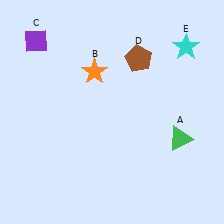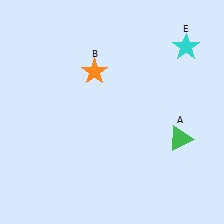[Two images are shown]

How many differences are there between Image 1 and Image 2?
There are 2 differences between the two images.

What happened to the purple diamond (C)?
The purple diamond (C) was removed in Image 2. It was in the top-left area of Image 1.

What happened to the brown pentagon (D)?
The brown pentagon (D) was removed in Image 2. It was in the top-right area of Image 1.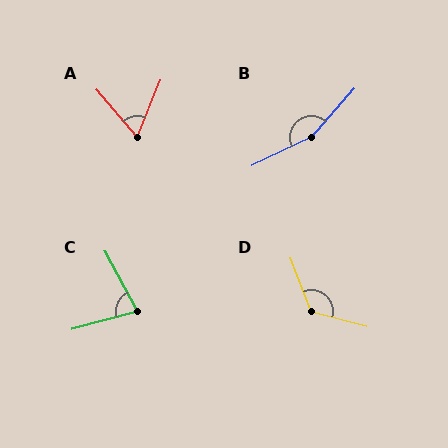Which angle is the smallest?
A, at approximately 63 degrees.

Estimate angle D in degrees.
Approximately 125 degrees.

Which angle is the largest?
B, at approximately 157 degrees.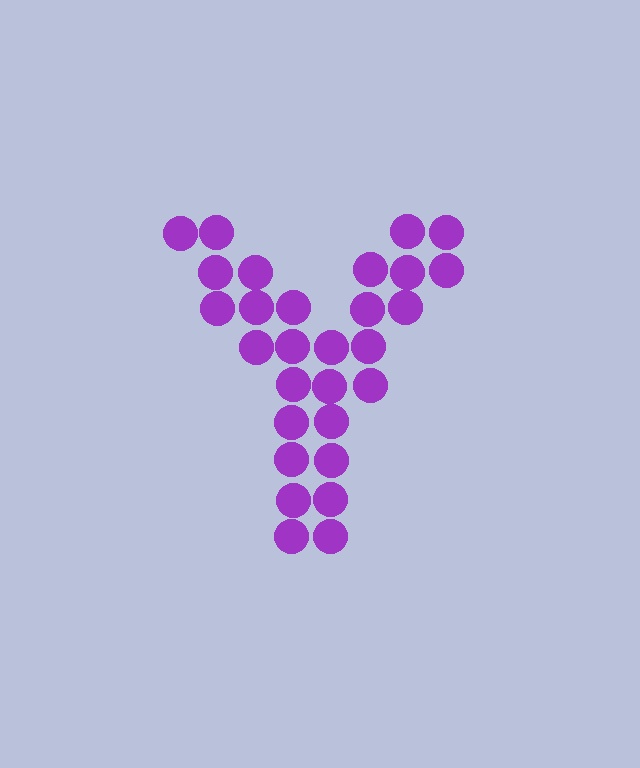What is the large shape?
The large shape is the letter Y.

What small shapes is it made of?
It is made of small circles.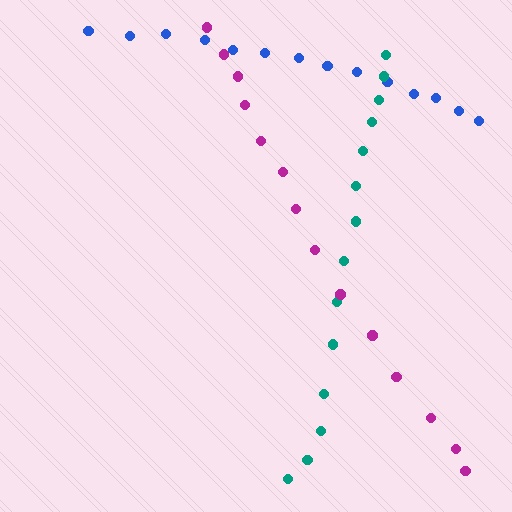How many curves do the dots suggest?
There are 3 distinct paths.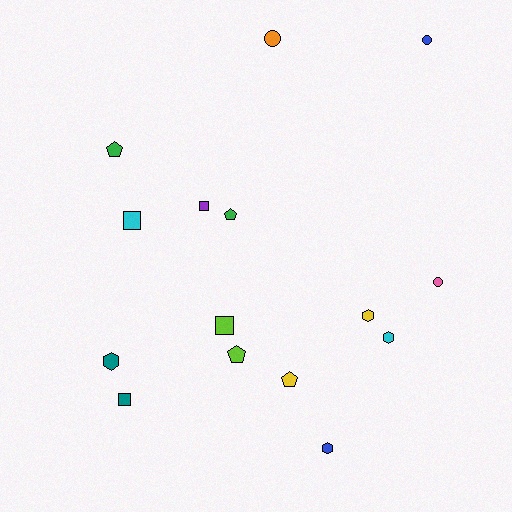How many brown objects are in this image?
There are no brown objects.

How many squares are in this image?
There are 4 squares.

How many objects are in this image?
There are 15 objects.